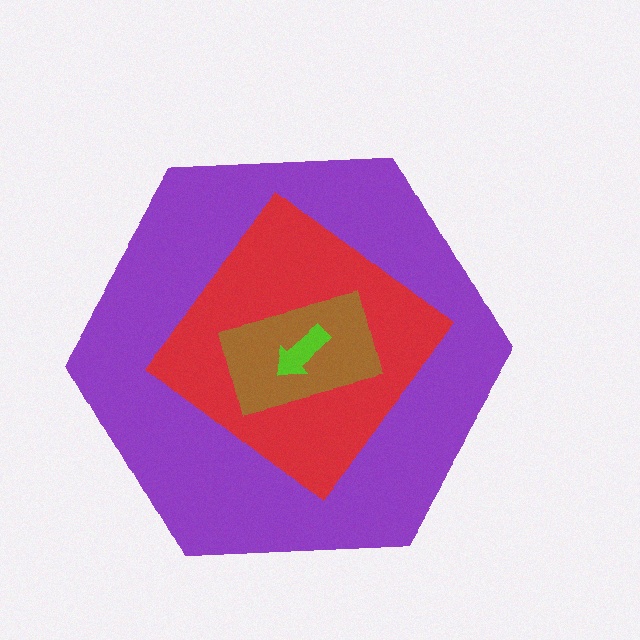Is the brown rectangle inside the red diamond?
Yes.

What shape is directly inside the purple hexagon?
The red diamond.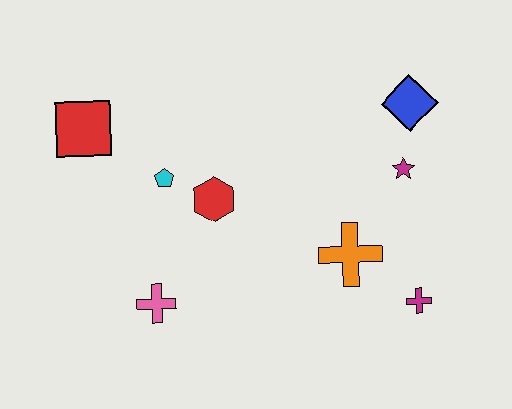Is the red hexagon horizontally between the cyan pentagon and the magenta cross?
Yes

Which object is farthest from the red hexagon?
The magenta cross is farthest from the red hexagon.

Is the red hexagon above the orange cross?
Yes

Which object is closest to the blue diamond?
The magenta star is closest to the blue diamond.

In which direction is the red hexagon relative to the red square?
The red hexagon is to the right of the red square.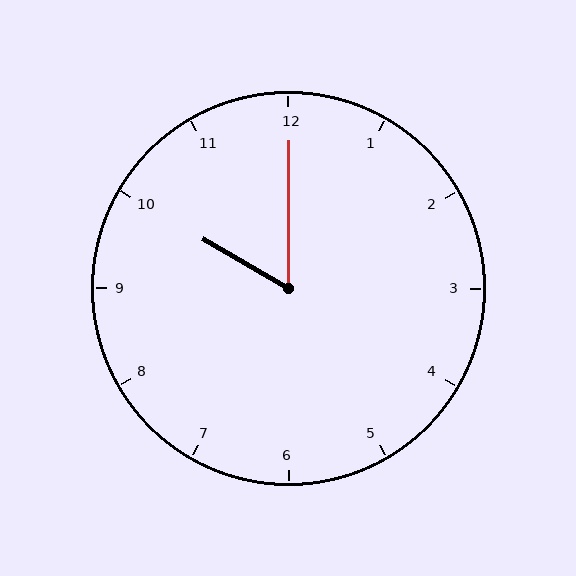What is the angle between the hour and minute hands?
Approximately 60 degrees.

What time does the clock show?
10:00.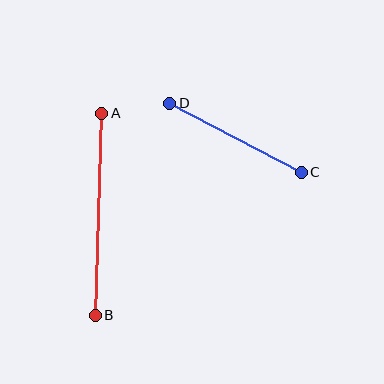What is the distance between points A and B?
The distance is approximately 202 pixels.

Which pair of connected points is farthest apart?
Points A and B are farthest apart.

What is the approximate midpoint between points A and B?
The midpoint is at approximately (99, 214) pixels.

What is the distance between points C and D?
The distance is approximately 148 pixels.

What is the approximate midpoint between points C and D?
The midpoint is at approximately (236, 138) pixels.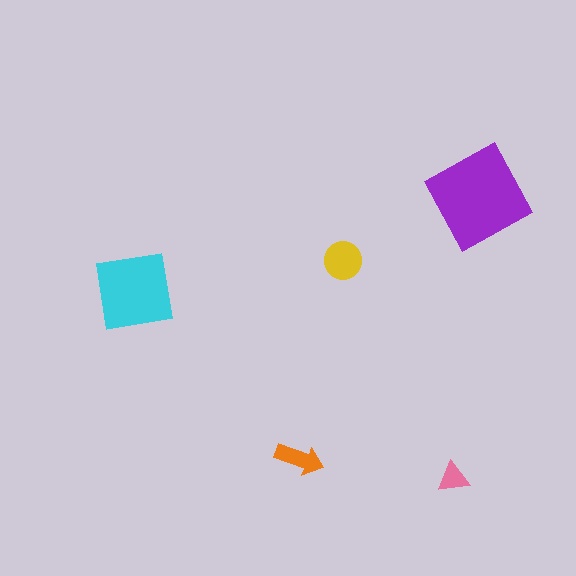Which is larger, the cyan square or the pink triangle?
The cyan square.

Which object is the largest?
The purple square.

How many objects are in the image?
There are 5 objects in the image.